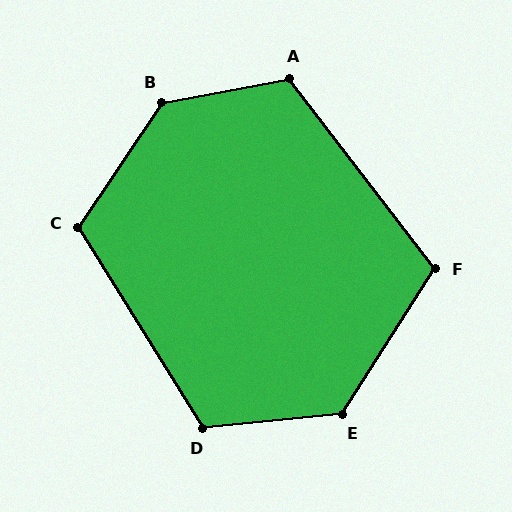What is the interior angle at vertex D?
Approximately 116 degrees (obtuse).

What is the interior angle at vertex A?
Approximately 117 degrees (obtuse).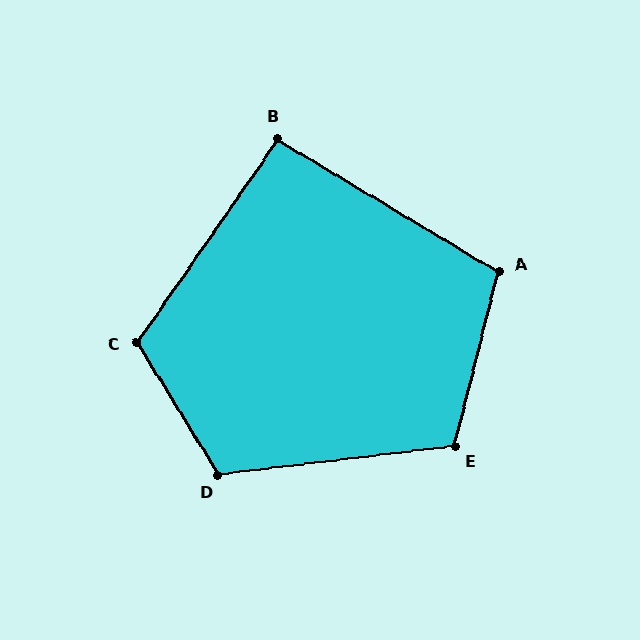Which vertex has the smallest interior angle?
B, at approximately 94 degrees.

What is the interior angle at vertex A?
Approximately 107 degrees (obtuse).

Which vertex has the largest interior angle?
D, at approximately 115 degrees.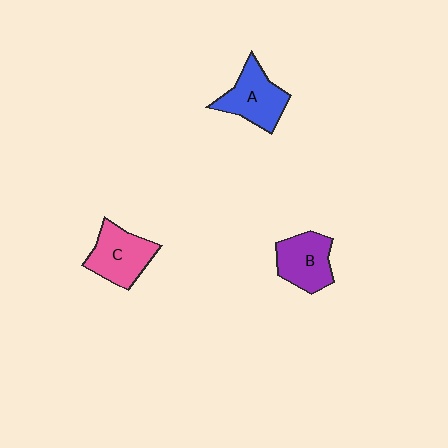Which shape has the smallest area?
Shape B (purple).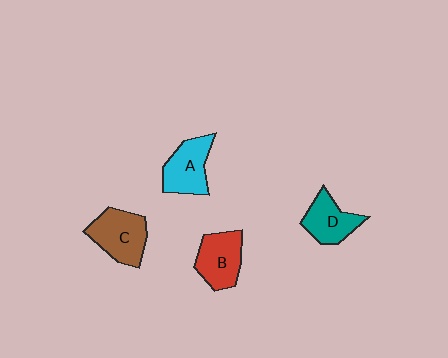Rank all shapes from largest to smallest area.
From largest to smallest: C (brown), A (cyan), B (red), D (teal).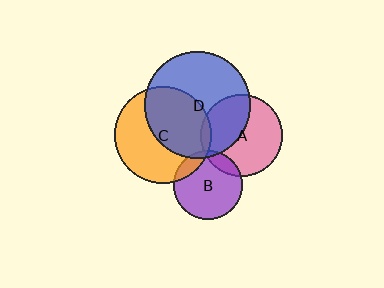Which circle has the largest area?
Circle D (blue).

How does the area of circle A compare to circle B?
Approximately 1.4 times.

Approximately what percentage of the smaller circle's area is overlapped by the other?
Approximately 15%.